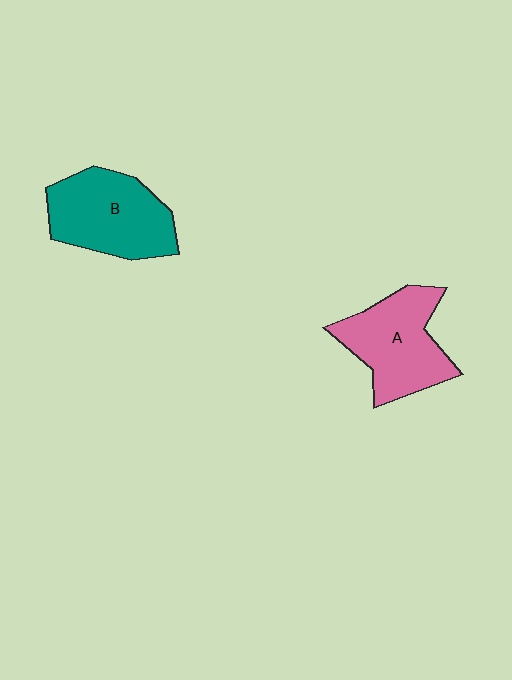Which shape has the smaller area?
Shape A (pink).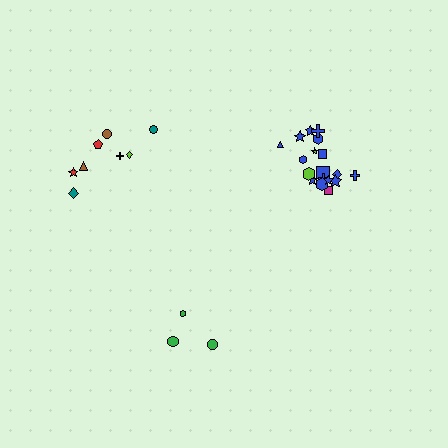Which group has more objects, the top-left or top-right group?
The top-right group.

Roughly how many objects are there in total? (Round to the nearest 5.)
Roughly 30 objects in total.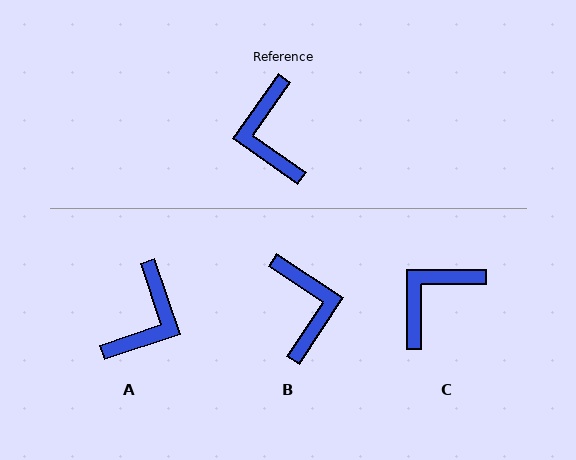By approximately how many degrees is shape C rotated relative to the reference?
Approximately 55 degrees clockwise.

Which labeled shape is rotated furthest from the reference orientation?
B, about 178 degrees away.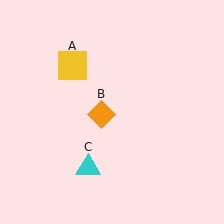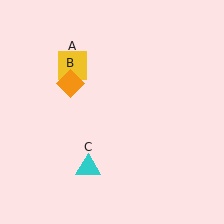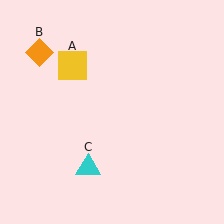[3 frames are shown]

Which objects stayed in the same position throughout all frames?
Yellow square (object A) and cyan triangle (object C) remained stationary.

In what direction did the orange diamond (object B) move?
The orange diamond (object B) moved up and to the left.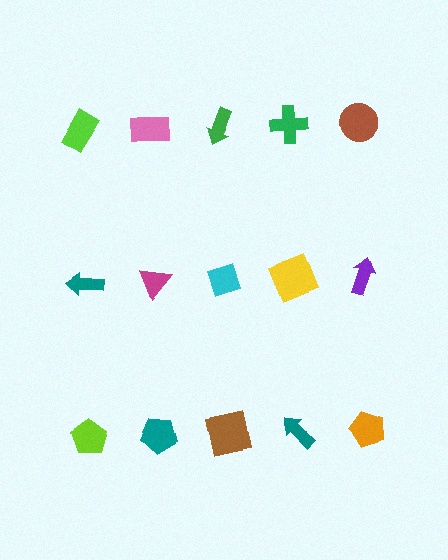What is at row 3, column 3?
A brown square.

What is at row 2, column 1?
A teal arrow.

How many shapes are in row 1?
5 shapes.